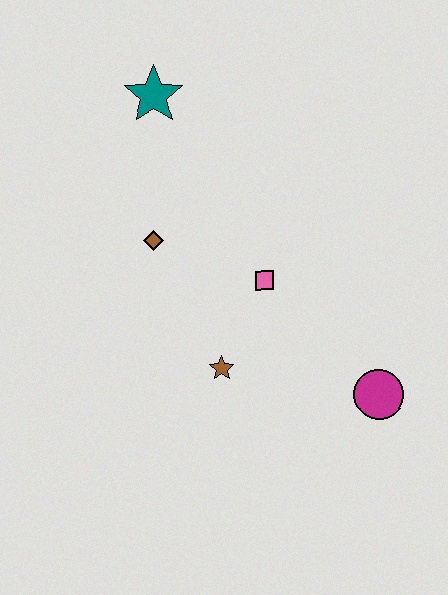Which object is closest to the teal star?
The brown diamond is closest to the teal star.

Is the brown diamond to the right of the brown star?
No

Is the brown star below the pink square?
Yes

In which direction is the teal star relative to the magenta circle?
The teal star is above the magenta circle.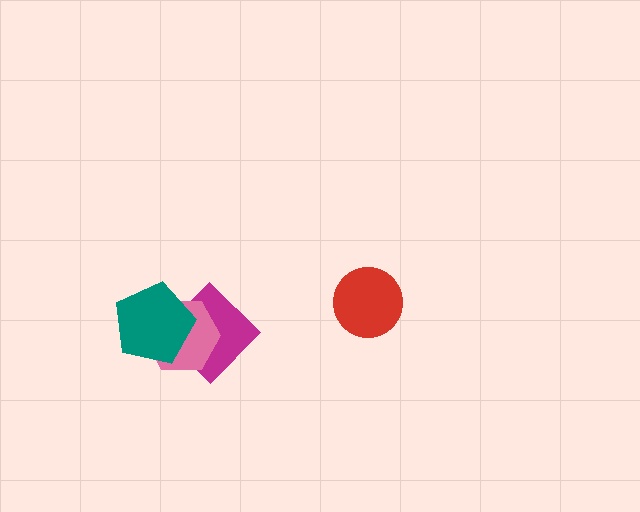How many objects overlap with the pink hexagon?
2 objects overlap with the pink hexagon.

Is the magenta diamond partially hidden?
Yes, it is partially covered by another shape.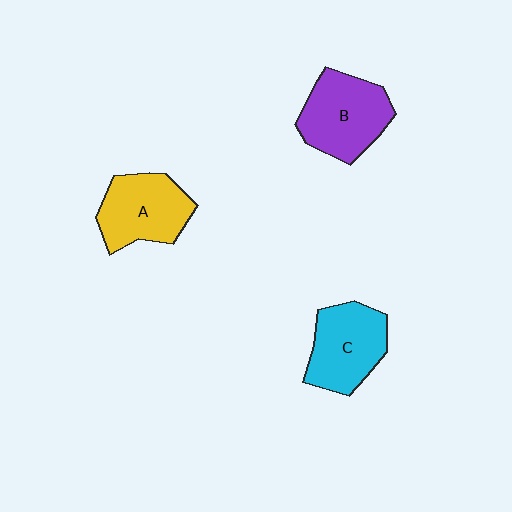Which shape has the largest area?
Shape B (purple).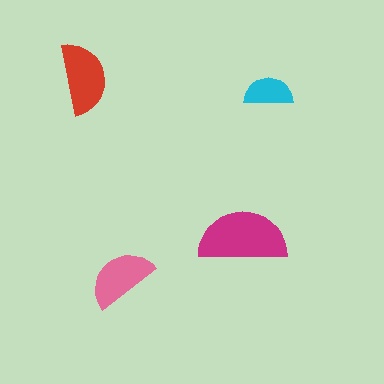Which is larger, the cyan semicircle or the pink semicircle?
The pink one.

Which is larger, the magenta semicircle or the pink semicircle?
The magenta one.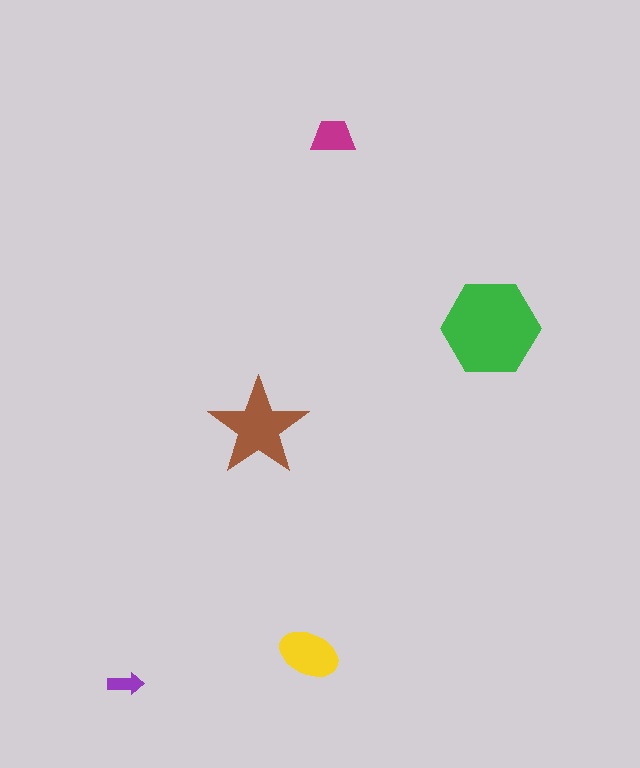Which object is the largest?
The green hexagon.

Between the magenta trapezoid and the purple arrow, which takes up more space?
The magenta trapezoid.